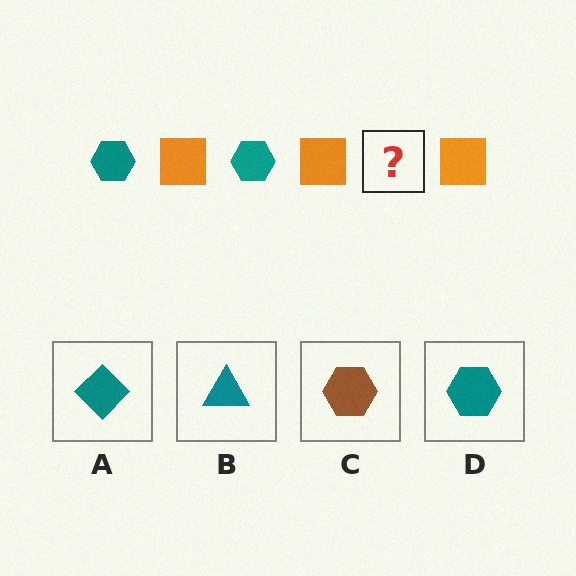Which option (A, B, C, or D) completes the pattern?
D.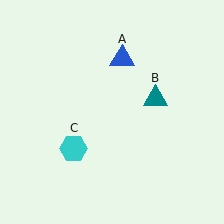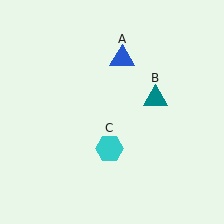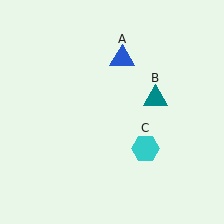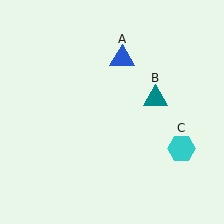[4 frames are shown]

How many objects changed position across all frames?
1 object changed position: cyan hexagon (object C).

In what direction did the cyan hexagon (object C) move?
The cyan hexagon (object C) moved right.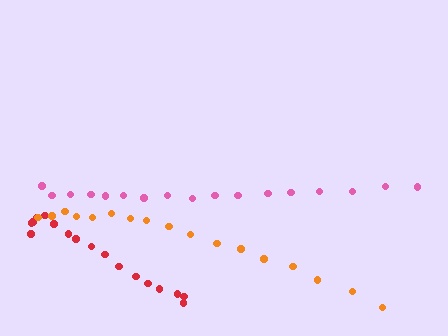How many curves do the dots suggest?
There are 3 distinct paths.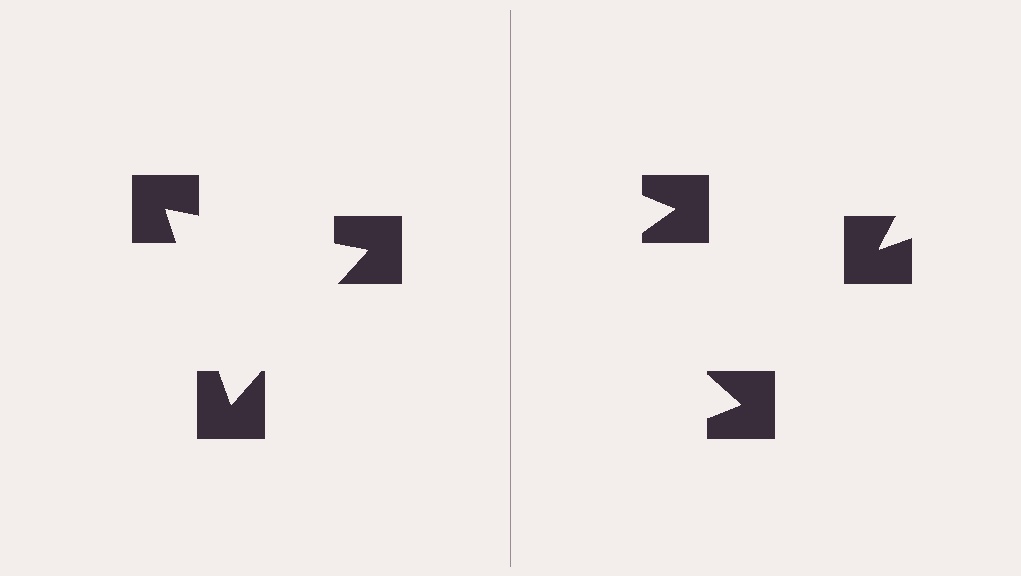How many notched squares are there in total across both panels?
6 — 3 on each side.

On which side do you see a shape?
An illusory triangle appears on the left side. On the right side the wedge cuts are rotated, so no coherent shape forms.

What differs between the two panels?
The notched squares are positioned identically on both sides; only the wedge orientations differ. On the left they align to a triangle; on the right they are misaligned.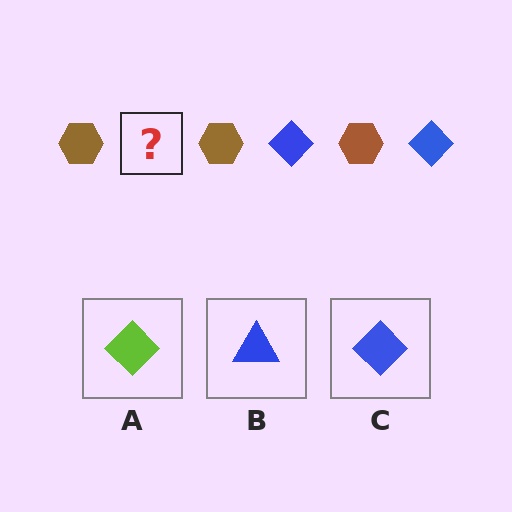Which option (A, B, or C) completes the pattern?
C.